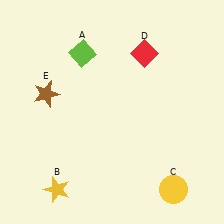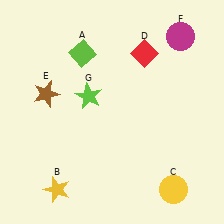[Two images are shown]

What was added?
A magenta circle (F), a lime star (G) were added in Image 2.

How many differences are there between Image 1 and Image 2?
There are 2 differences between the two images.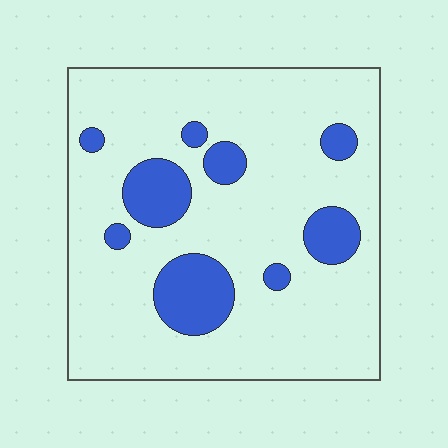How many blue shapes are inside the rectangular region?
9.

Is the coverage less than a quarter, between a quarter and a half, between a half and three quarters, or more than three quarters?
Less than a quarter.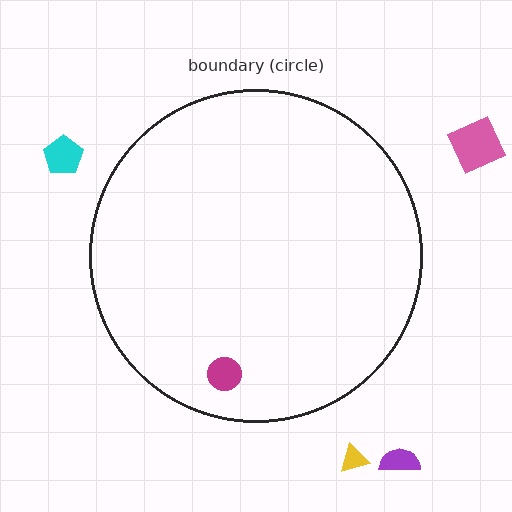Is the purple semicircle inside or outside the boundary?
Outside.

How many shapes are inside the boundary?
1 inside, 4 outside.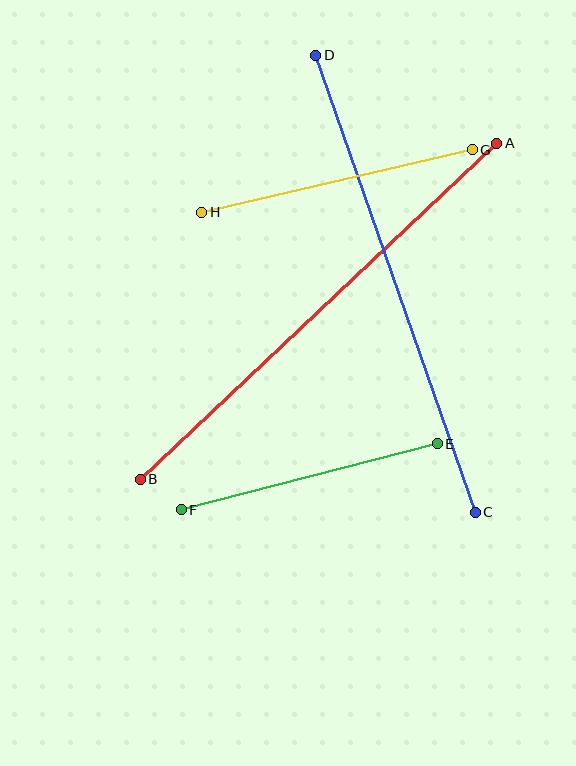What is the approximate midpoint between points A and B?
The midpoint is at approximately (318, 311) pixels.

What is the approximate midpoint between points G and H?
The midpoint is at approximately (337, 181) pixels.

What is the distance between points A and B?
The distance is approximately 490 pixels.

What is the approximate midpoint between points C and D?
The midpoint is at approximately (395, 284) pixels.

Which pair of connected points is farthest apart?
Points A and B are farthest apart.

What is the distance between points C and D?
The distance is approximately 484 pixels.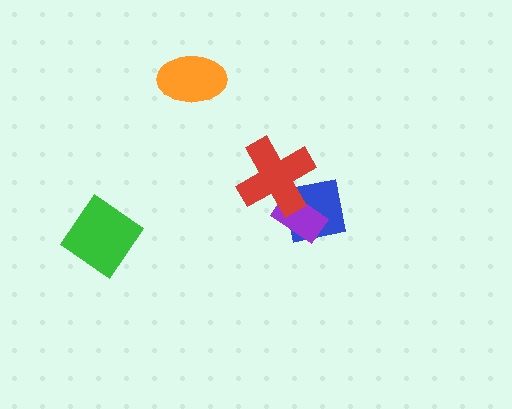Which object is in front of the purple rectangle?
The red cross is in front of the purple rectangle.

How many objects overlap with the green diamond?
0 objects overlap with the green diamond.